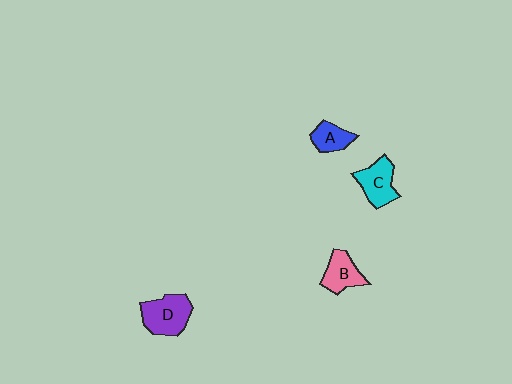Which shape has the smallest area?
Shape A (blue).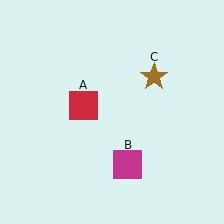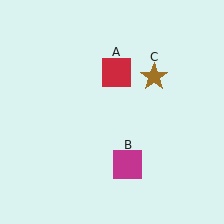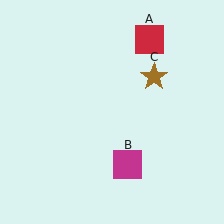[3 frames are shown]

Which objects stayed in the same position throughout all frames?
Magenta square (object B) and brown star (object C) remained stationary.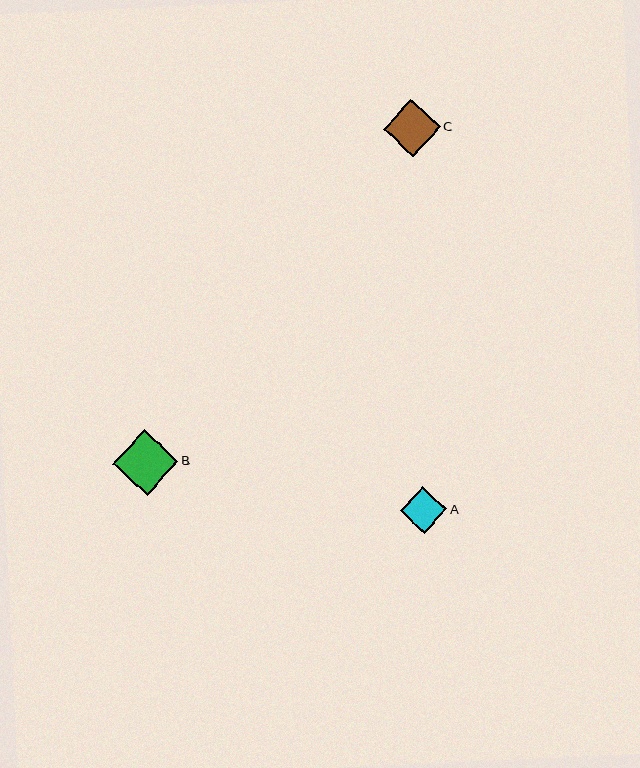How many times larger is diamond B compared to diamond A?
Diamond B is approximately 1.4 times the size of diamond A.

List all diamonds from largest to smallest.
From largest to smallest: B, C, A.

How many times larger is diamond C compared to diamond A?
Diamond C is approximately 1.2 times the size of diamond A.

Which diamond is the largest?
Diamond B is the largest with a size of approximately 66 pixels.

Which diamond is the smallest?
Diamond A is the smallest with a size of approximately 47 pixels.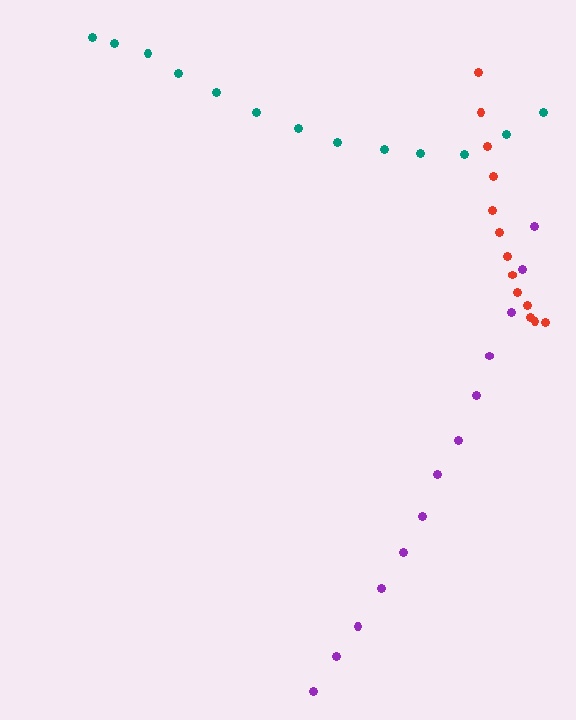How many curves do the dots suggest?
There are 3 distinct paths.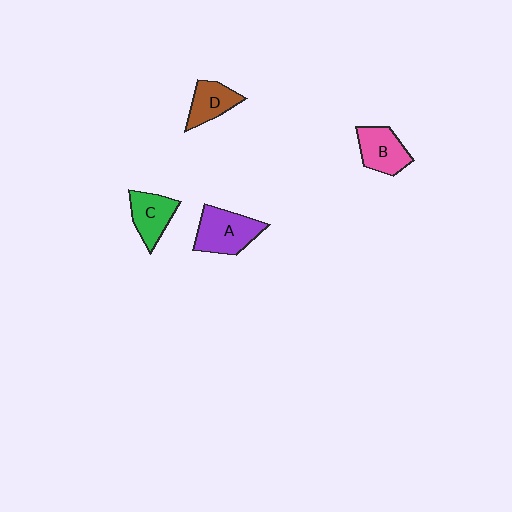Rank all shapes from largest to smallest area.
From largest to smallest: A (purple), B (pink), C (green), D (brown).